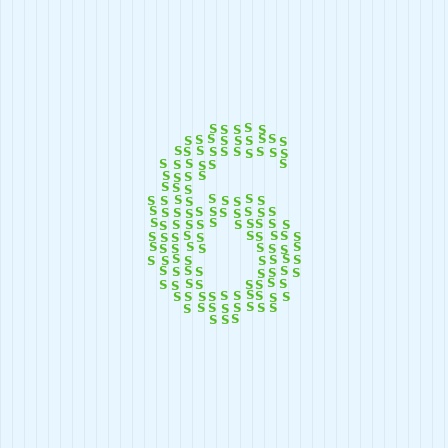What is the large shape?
The large shape is the digit 6.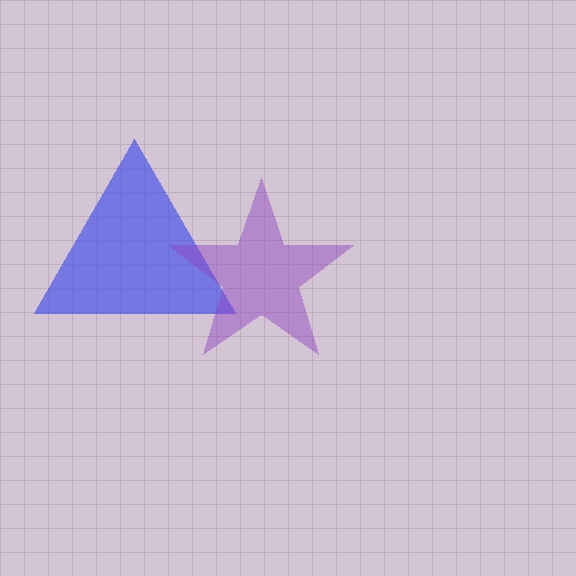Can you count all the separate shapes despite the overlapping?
Yes, there are 2 separate shapes.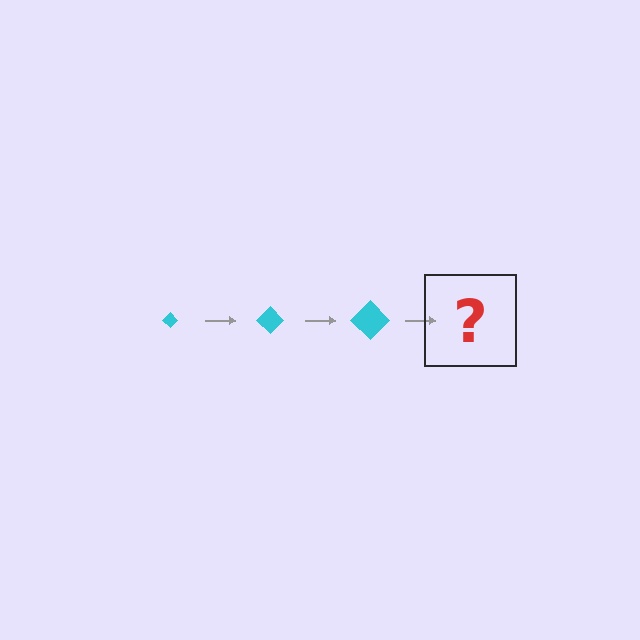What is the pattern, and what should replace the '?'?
The pattern is that the diamond gets progressively larger each step. The '?' should be a cyan diamond, larger than the previous one.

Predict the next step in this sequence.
The next step is a cyan diamond, larger than the previous one.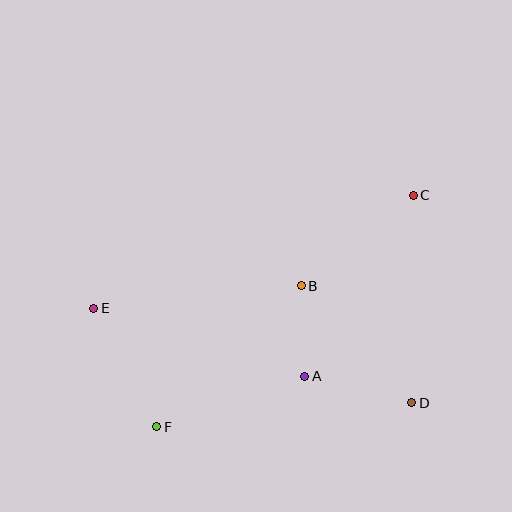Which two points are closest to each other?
Points A and B are closest to each other.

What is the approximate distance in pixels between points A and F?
The distance between A and F is approximately 157 pixels.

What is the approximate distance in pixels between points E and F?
The distance between E and F is approximately 134 pixels.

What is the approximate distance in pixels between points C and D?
The distance between C and D is approximately 207 pixels.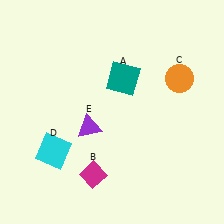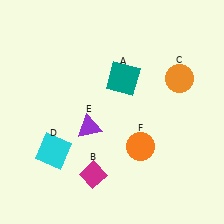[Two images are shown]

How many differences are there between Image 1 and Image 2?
There is 1 difference between the two images.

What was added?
An orange circle (F) was added in Image 2.